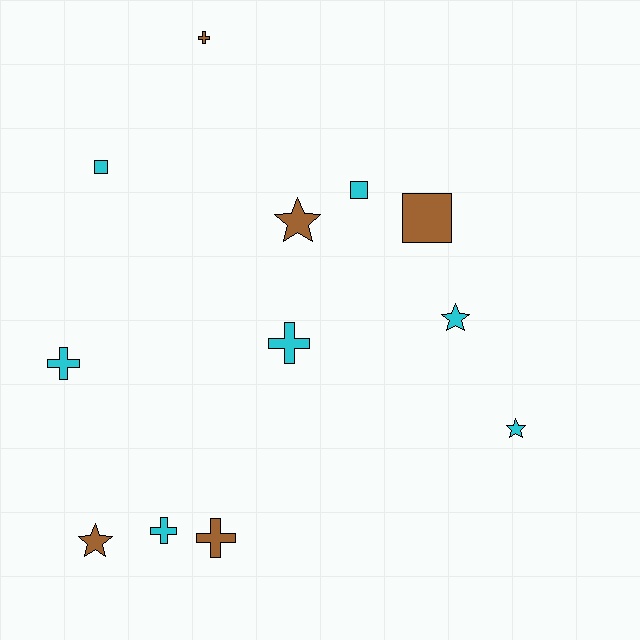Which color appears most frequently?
Cyan, with 7 objects.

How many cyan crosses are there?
There are 3 cyan crosses.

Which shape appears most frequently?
Cross, with 5 objects.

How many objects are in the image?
There are 12 objects.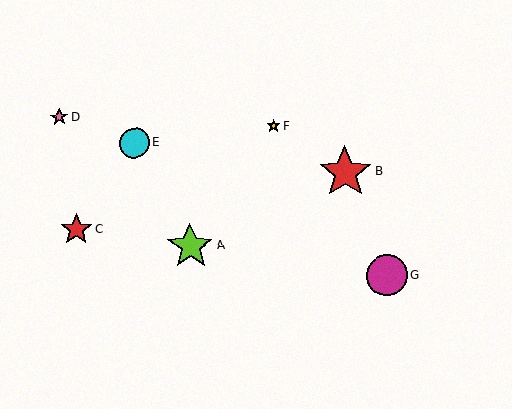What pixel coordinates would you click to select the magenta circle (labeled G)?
Click at (387, 275) to select the magenta circle G.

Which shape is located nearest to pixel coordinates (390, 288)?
The magenta circle (labeled G) at (387, 275) is nearest to that location.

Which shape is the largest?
The red star (labeled B) is the largest.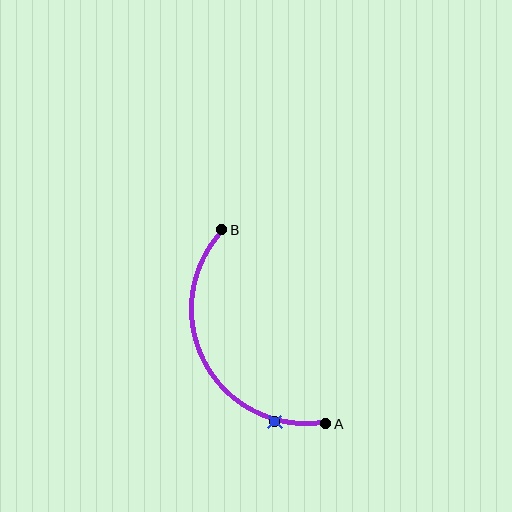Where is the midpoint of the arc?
The arc midpoint is the point on the curve farthest from the straight line joining A and B. It sits to the left of that line.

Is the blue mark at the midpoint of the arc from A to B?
No. The blue mark lies on the arc but is closer to endpoint A. The arc midpoint would be at the point on the curve equidistant along the arc from both A and B.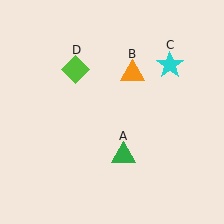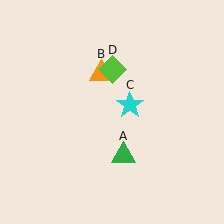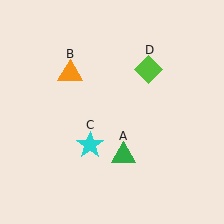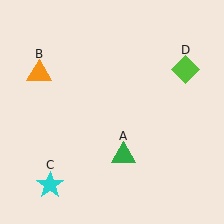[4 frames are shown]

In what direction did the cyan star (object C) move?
The cyan star (object C) moved down and to the left.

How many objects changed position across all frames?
3 objects changed position: orange triangle (object B), cyan star (object C), lime diamond (object D).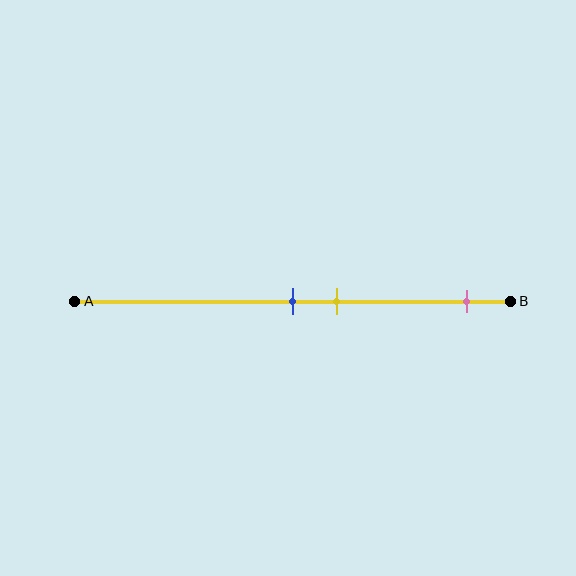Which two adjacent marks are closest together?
The blue and yellow marks are the closest adjacent pair.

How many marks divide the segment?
There are 3 marks dividing the segment.